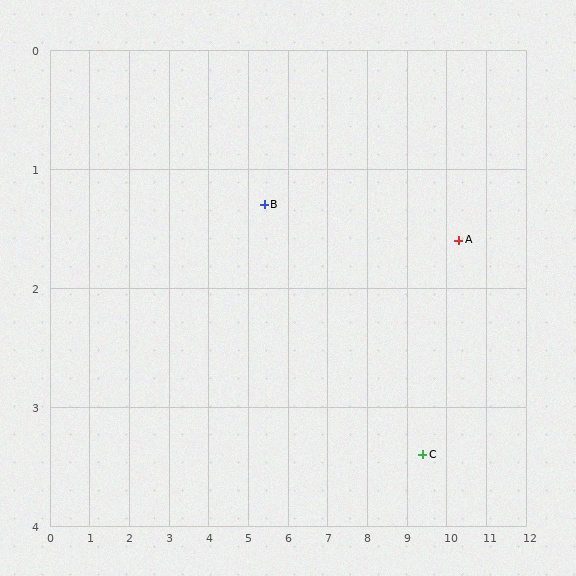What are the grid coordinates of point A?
Point A is at approximately (10.3, 1.6).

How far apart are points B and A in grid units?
Points B and A are about 4.9 grid units apart.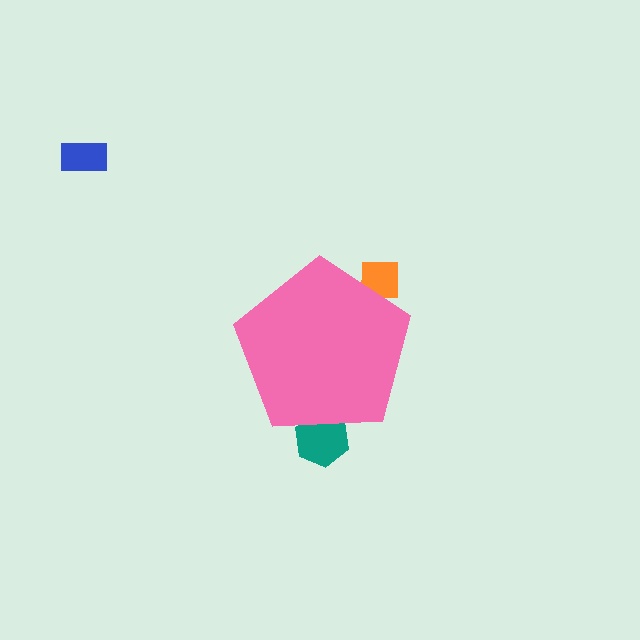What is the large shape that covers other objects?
A pink pentagon.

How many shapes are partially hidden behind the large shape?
2 shapes are partially hidden.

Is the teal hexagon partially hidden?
Yes, the teal hexagon is partially hidden behind the pink pentagon.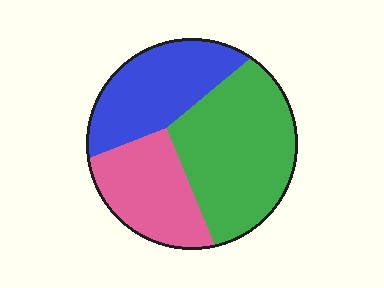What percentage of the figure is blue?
Blue takes up about one third (1/3) of the figure.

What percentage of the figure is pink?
Pink covers 26% of the figure.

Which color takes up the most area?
Green, at roughly 45%.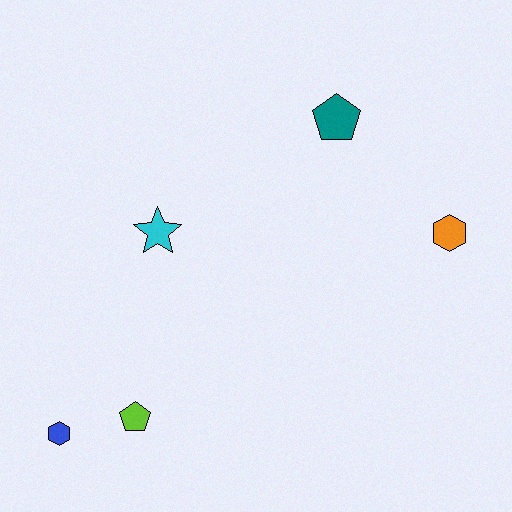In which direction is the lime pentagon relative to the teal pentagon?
The lime pentagon is below the teal pentagon.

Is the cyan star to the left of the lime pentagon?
No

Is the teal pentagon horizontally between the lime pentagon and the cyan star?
No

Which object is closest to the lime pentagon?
The blue hexagon is closest to the lime pentagon.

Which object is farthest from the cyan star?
The orange hexagon is farthest from the cyan star.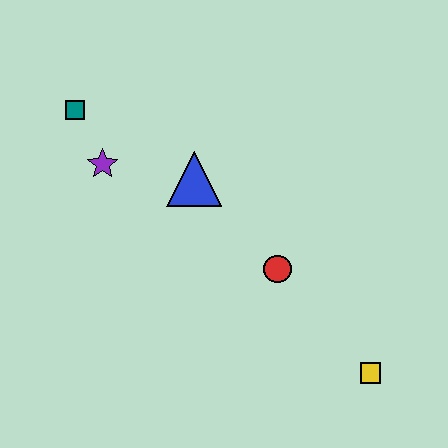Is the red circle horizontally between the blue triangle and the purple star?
No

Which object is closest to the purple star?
The teal square is closest to the purple star.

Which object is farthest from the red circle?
The teal square is farthest from the red circle.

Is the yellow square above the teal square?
No